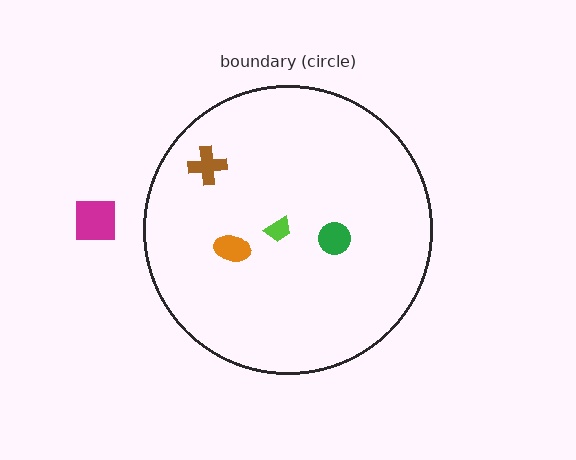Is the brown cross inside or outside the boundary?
Inside.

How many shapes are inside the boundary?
4 inside, 1 outside.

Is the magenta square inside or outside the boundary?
Outside.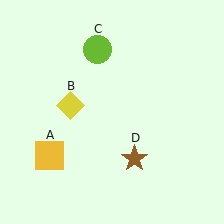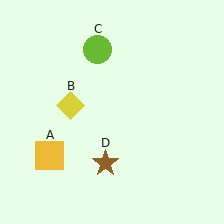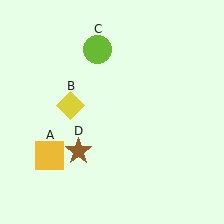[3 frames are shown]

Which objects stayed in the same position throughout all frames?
Yellow square (object A) and yellow diamond (object B) and lime circle (object C) remained stationary.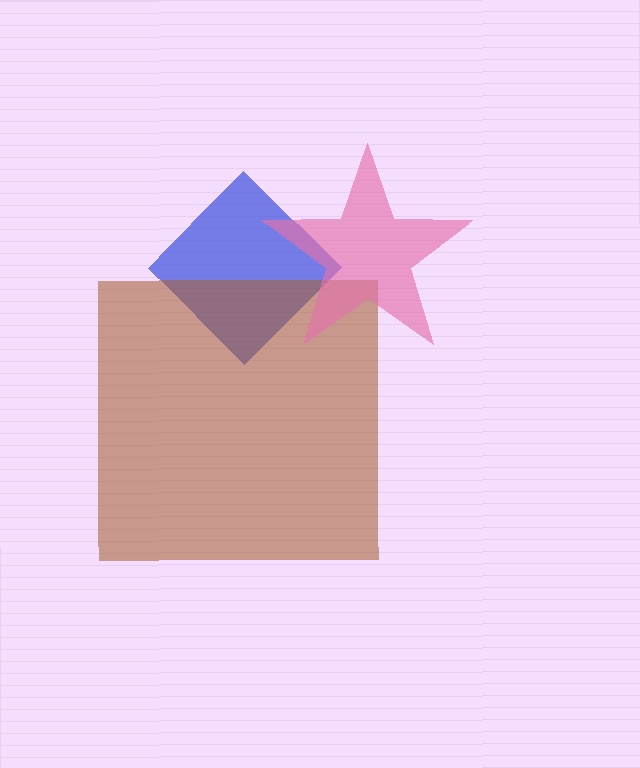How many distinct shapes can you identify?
There are 3 distinct shapes: a blue diamond, a brown square, a pink star.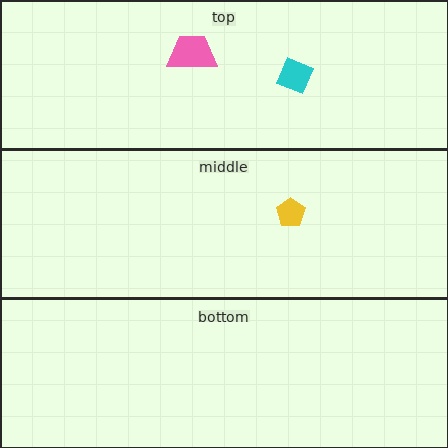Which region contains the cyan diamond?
The top region.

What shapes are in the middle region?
The yellow pentagon.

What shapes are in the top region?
The cyan diamond, the pink trapezoid.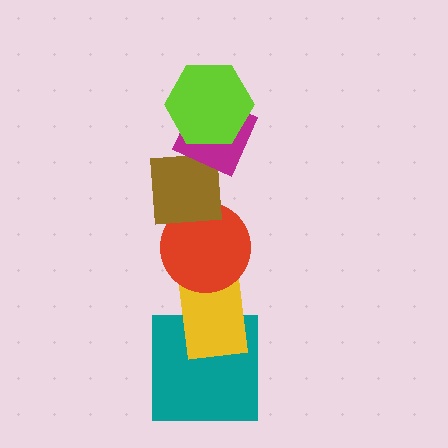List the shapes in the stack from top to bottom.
From top to bottom: the lime hexagon, the magenta diamond, the brown square, the red circle, the yellow rectangle, the teal square.